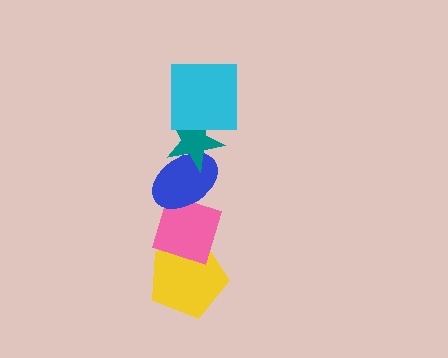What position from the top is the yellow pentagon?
The yellow pentagon is 5th from the top.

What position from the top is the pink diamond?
The pink diamond is 4th from the top.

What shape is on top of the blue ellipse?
The teal star is on top of the blue ellipse.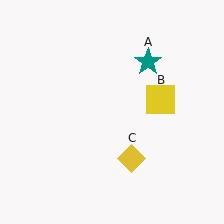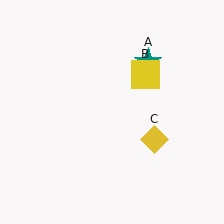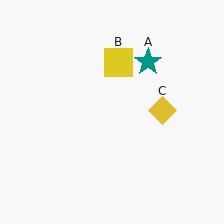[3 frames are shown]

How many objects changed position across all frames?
2 objects changed position: yellow square (object B), yellow diamond (object C).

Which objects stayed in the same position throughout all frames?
Teal star (object A) remained stationary.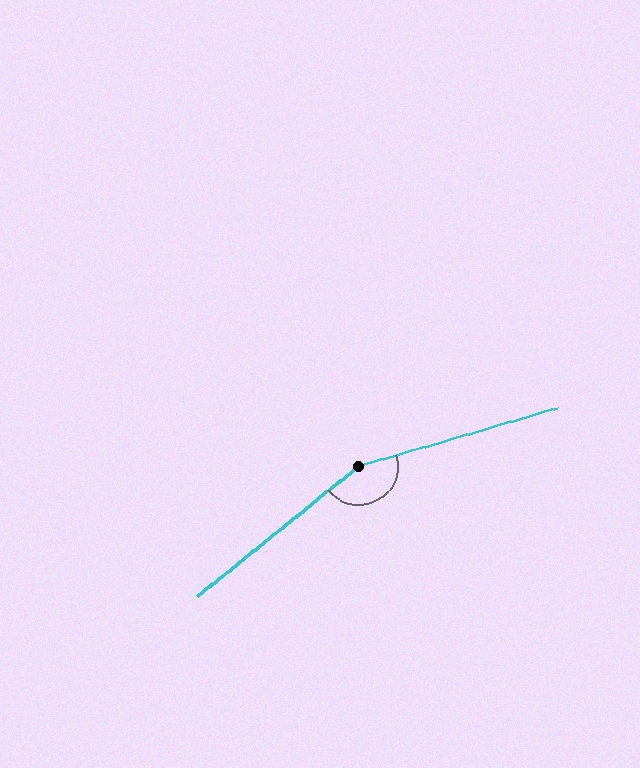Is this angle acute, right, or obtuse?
It is obtuse.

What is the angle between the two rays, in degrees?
Approximately 157 degrees.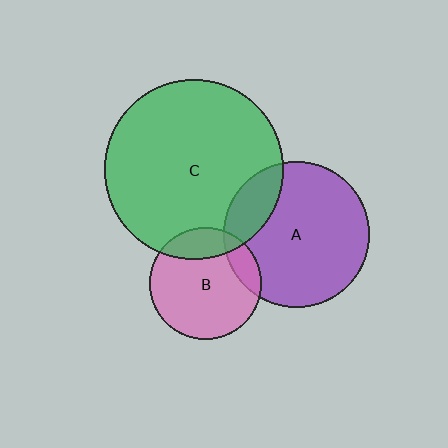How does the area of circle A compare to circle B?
Approximately 1.7 times.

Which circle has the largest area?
Circle C (green).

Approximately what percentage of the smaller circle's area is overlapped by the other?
Approximately 20%.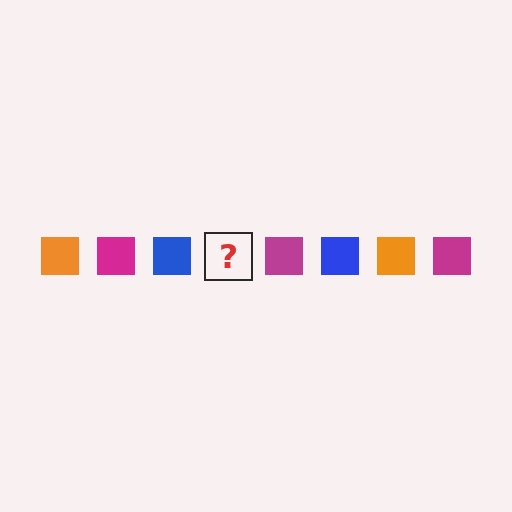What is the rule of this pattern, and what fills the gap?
The rule is that the pattern cycles through orange, magenta, blue squares. The gap should be filled with an orange square.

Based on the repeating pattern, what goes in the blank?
The blank should be an orange square.